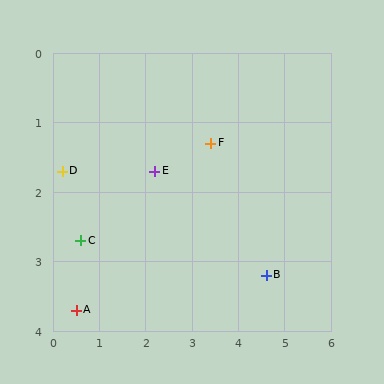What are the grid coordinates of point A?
Point A is at approximately (0.5, 3.7).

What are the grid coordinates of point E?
Point E is at approximately (2.2, 1.7).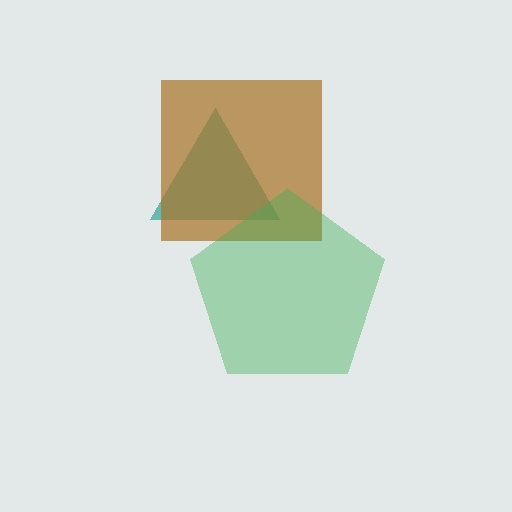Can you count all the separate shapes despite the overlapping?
Yes, there are 3 separate shapes.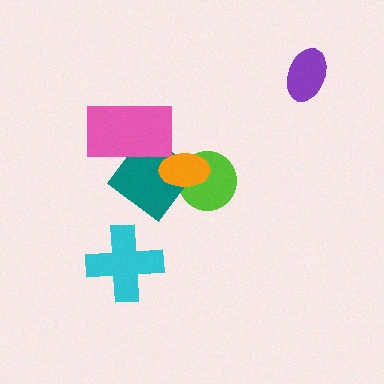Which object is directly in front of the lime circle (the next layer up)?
The teal diamond is directly in front of the lime circle.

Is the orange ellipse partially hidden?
No, no other shape covers it.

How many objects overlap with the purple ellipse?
0 objects overlap with the purple ellipse.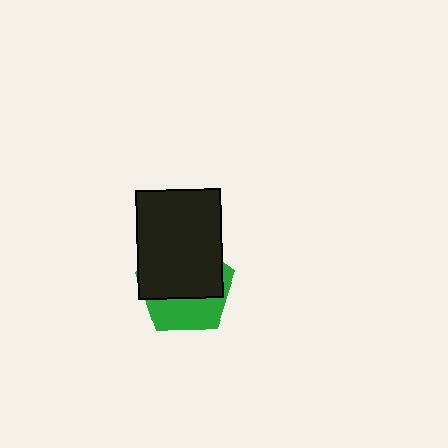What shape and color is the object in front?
The object in front is a black rectangle.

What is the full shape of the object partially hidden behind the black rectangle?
The partially hidden object is a green pentagon.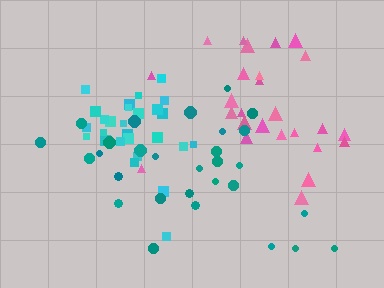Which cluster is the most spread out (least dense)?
Teal.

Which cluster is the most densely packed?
Cyan.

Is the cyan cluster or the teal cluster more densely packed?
Cyan.